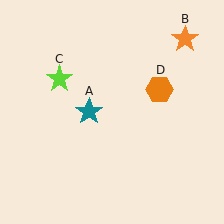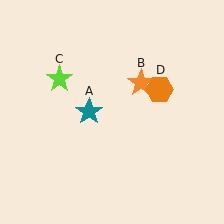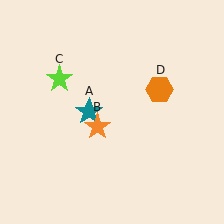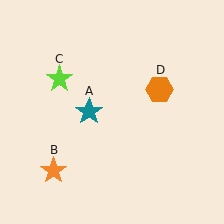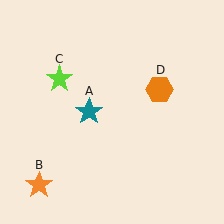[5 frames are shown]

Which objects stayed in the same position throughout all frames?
Teal star (object A) and lime star (object C) and orange hexagon (object D) remained stationary.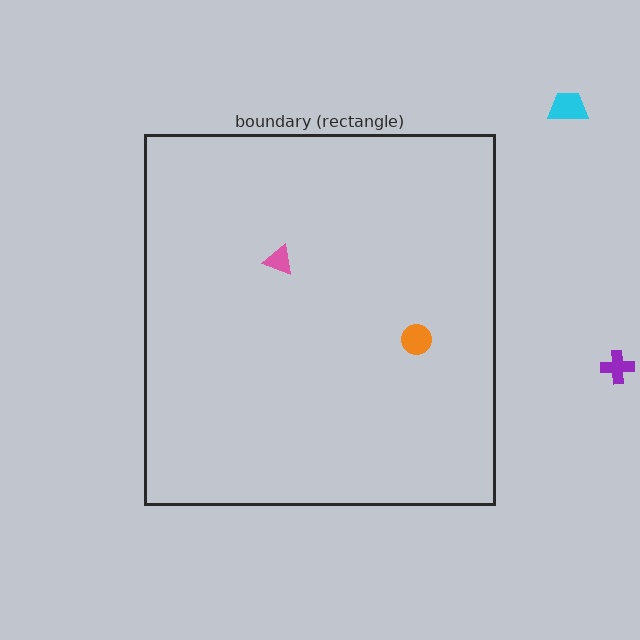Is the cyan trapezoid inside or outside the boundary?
Outside.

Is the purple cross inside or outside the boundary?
Outside.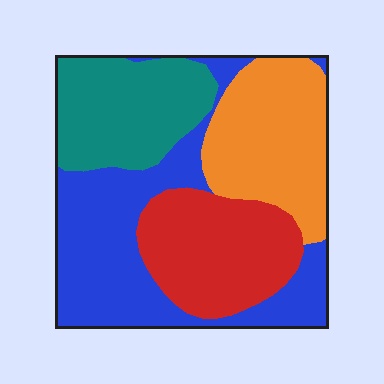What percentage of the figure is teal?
Teal takes up about one fifth (1/5) of the figure.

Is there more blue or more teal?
Blue.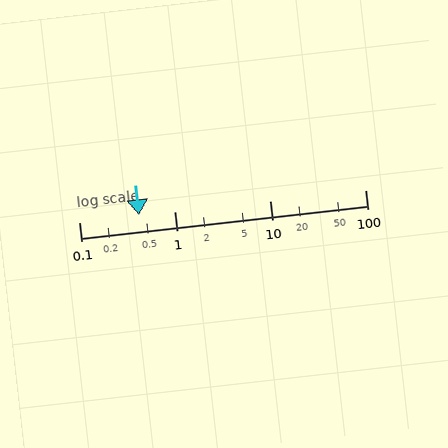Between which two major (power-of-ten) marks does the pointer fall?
The pointer is between 0.1 and 1.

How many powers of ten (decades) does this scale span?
The scale spans 3 decades, from 0.1 to 100.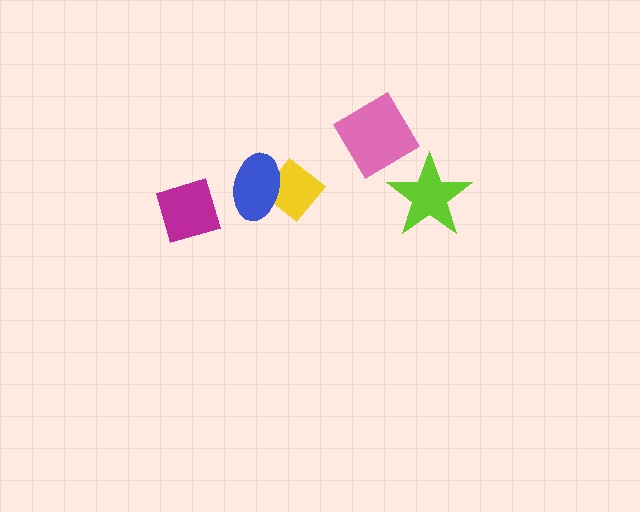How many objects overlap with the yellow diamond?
1 object overlaps with the yellow diamond.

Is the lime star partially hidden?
Yes, it is partially covered by another shape.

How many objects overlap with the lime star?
1 object overlaps with the lime star.